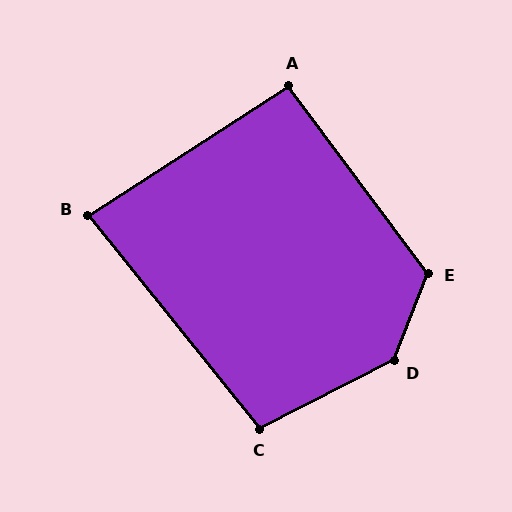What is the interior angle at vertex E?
Approximately 122 degrees (obtuse).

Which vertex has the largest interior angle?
D, at approximately 138 degrees.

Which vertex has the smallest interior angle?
B, at approximately 84 degrees.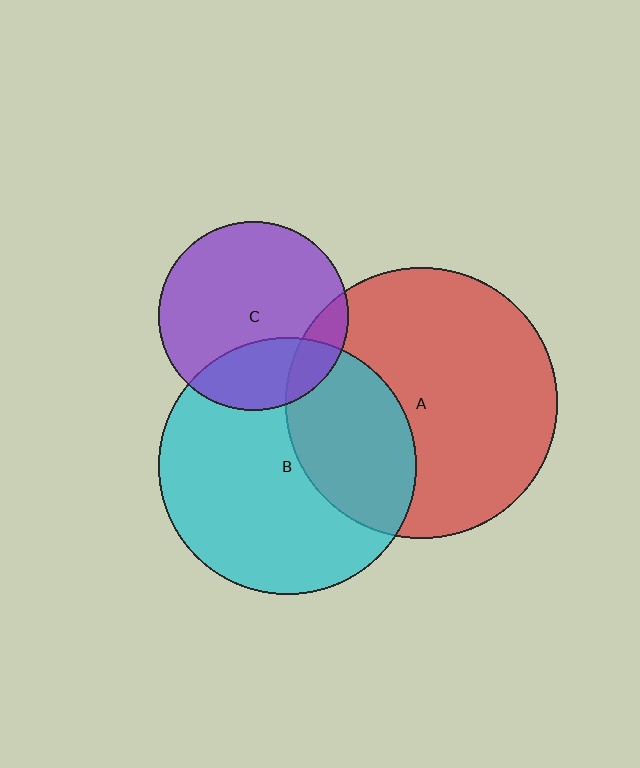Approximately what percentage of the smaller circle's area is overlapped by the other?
Approximately 25%.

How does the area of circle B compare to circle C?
Approximately 1.8 times.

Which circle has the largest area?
Circle A (red).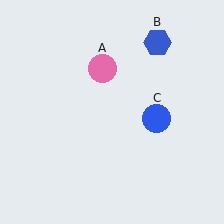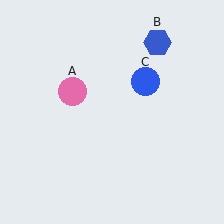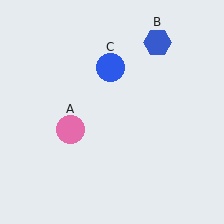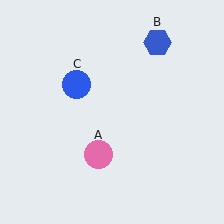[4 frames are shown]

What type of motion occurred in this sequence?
The pink circle (object A), blue circle (object C) rotated counterclockwise around the center of the scene.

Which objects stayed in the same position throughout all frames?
Blue hexagon (object B) remained stationary.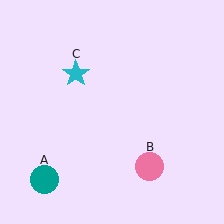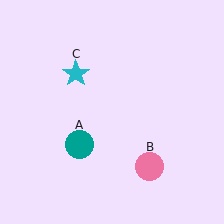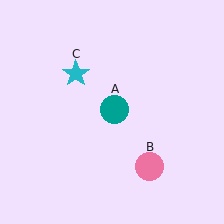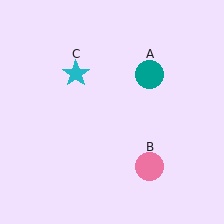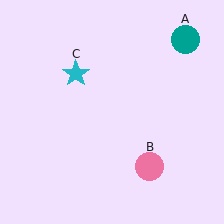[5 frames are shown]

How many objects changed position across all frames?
1 object changed position: teal circle (object A).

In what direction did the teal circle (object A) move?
The teal circle (object A) moved up and to the right.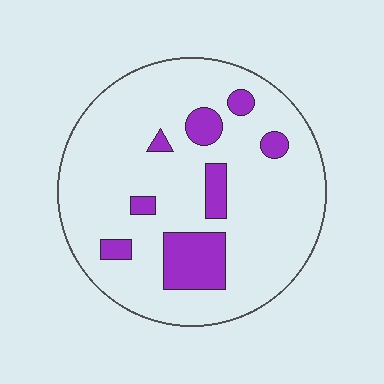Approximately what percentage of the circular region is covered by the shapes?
Approximately 15%.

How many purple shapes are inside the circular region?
8.